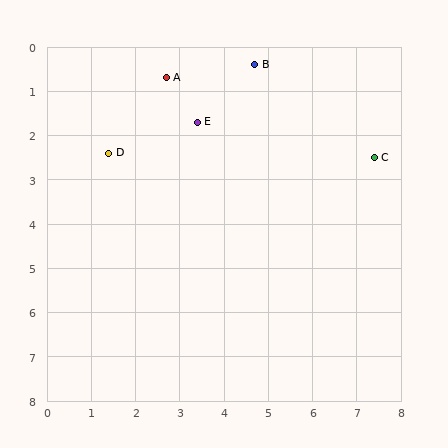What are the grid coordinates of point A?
Point A is at approximately (2.7, 0.7).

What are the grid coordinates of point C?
Point C is at approximately (7.4, 2.5).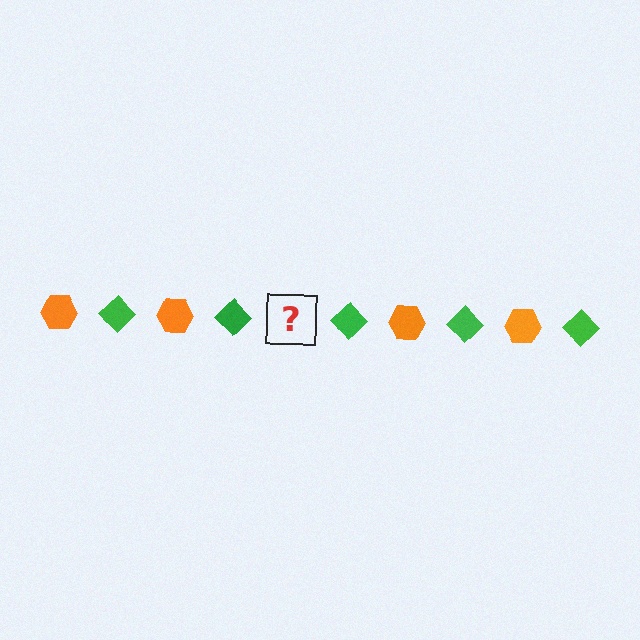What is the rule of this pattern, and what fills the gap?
The rule is that the pattern alternates between orange hexagon and green diamond. The gap should be filled with an orange hexagon.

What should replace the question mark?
The question mark should be replaced with an orange hexagon.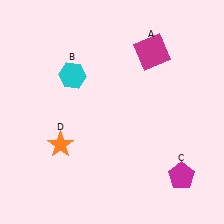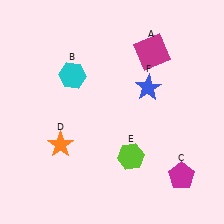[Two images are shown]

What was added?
A lime hexagon (E), a blue star (F) were added in Image 2.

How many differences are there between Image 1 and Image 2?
There are 2 differences between the two images.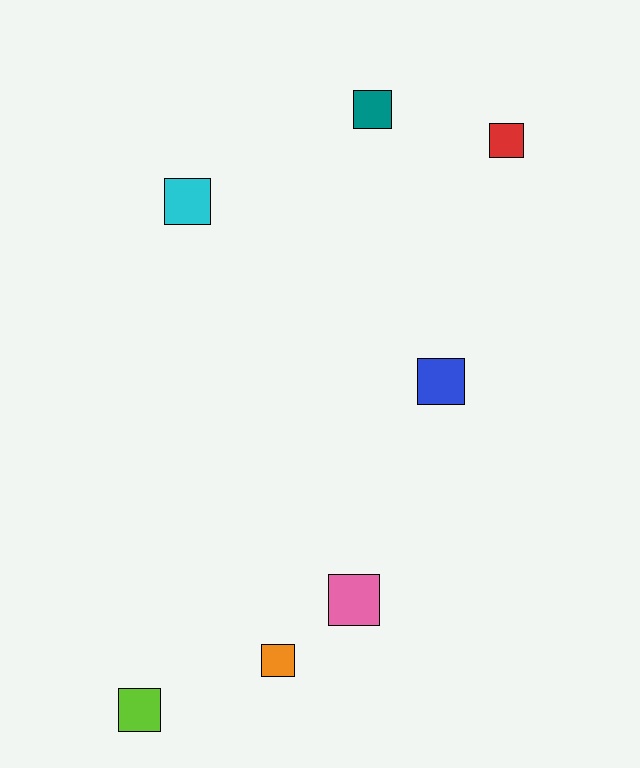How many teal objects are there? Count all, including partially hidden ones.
There is 1 teal object.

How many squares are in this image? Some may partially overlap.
There are 7 squares.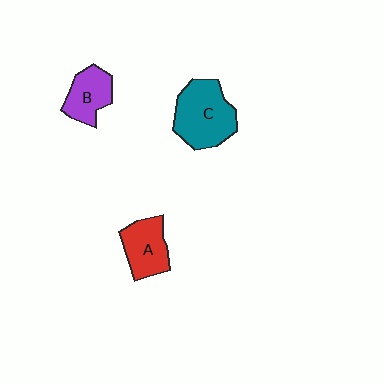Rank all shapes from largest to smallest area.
From largest to smallest: C (teal), A (red), B (purple).